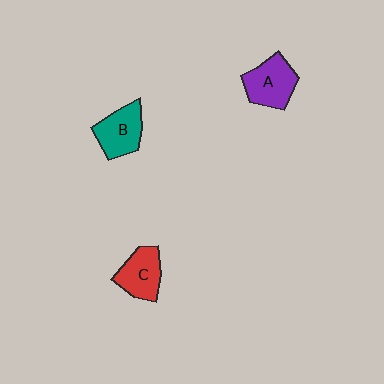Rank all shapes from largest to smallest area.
From largest to smallest: A (purple), B (teal), C (red).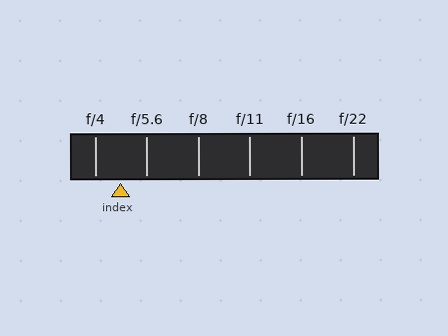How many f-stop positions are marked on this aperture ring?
There are 6 f-stop positions marked.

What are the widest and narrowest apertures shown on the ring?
The widest aperture shown is f/4 and the narrowest is f/22.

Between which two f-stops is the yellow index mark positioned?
The index mark is between f/4 and f/5.6.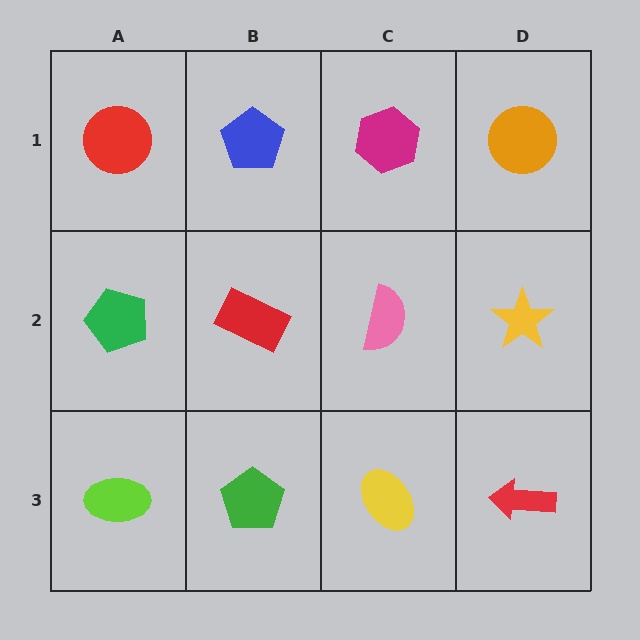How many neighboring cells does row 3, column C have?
3.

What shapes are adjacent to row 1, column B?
A red rectangle (row 2, column B), a red circle (row 1, column A), a magenta hexagon (row 1, column C).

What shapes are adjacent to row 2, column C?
A magenta hexagon (row 1, column C), a yellow ellipse (row 3, column C), a red rectangle (row 2, column B), a yellow star (row 2, column D).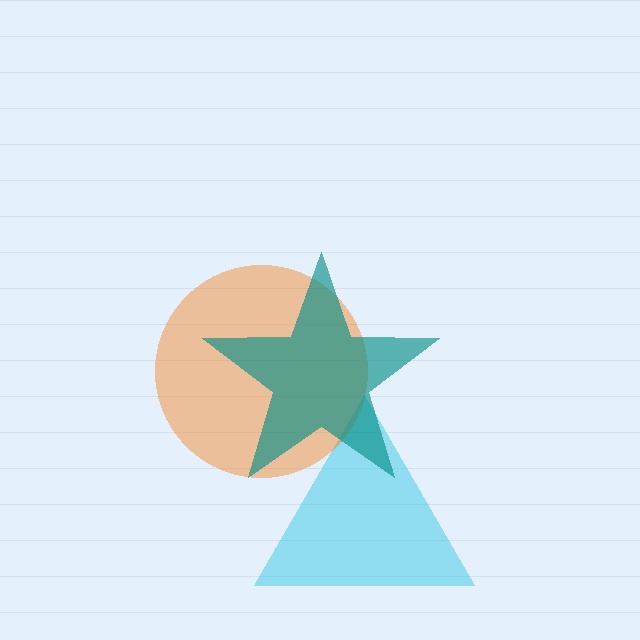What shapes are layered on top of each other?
The layered shapes are: a cyan triangle, an orange circle, a teal star.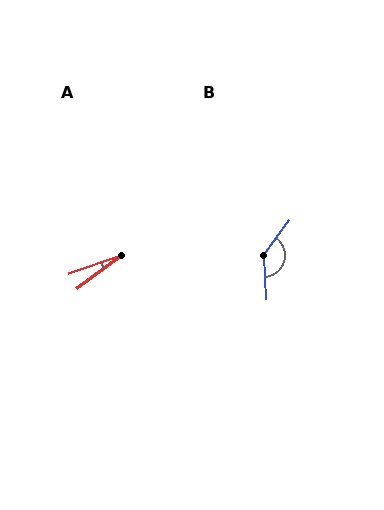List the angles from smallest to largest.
A (18°), B (139°).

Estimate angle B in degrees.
Approximately 139 degrees.